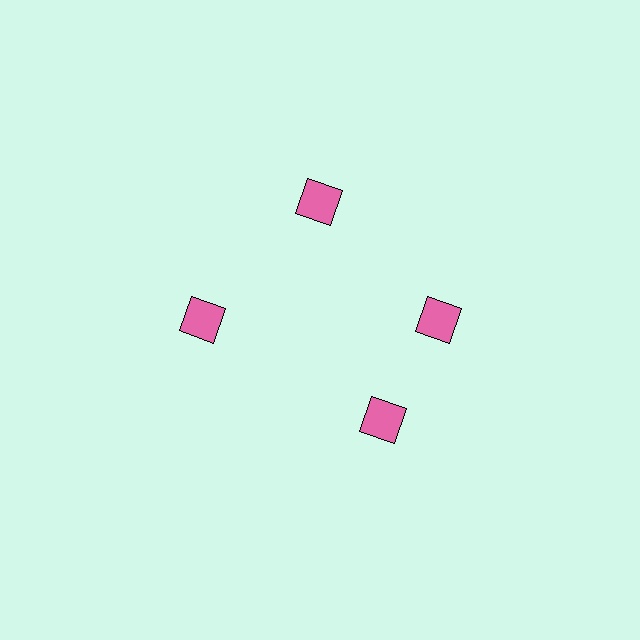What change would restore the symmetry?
The symmetry would be restored by rotating it back into even spacing with its neighbors so that all 4 squares sit at equal angles and equal distance from the center.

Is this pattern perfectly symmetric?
No. The 4 pink squares are arranged in a ring, but one element near the 6 o'clock position is rotated out of alignment along the ring, breaking the 4-fold rotational symmetry.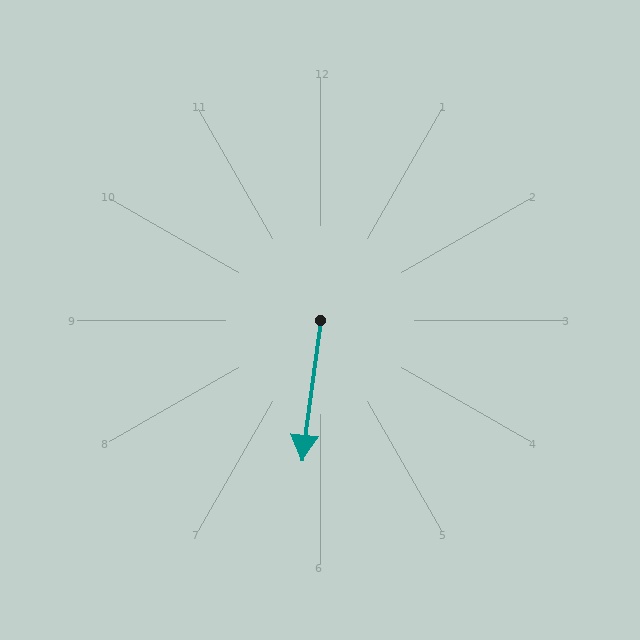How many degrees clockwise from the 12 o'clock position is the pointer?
Approximately 187 degrees.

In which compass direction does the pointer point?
South.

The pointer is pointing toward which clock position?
Roughly 6 o'clock.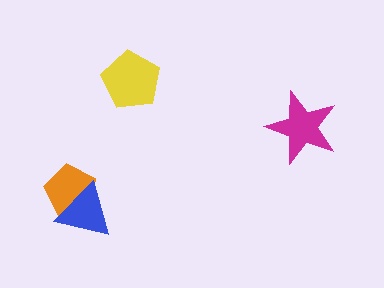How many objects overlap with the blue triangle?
1 object overlaps with the blue triangle.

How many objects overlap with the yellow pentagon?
0 objects overlap with the yellow pentagon.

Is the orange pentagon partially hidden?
Yes, it is partially covered by another shape.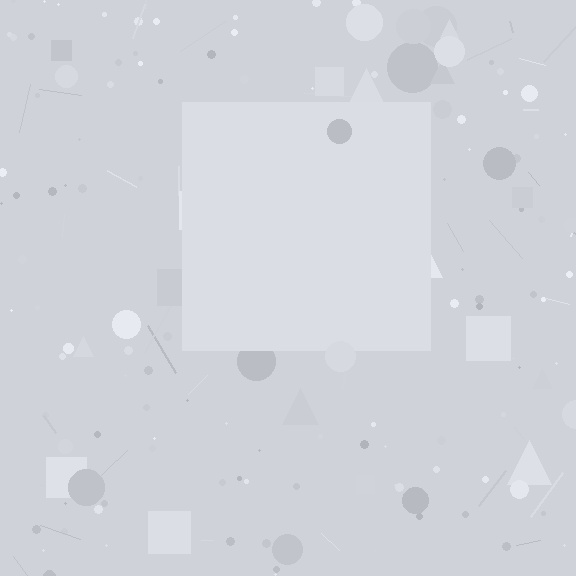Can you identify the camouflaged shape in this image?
The camouflaged shape is a square.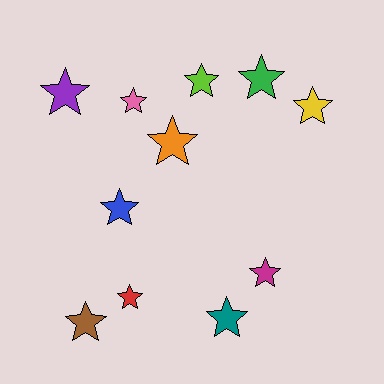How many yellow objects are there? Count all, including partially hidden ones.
There is 1 yellow object.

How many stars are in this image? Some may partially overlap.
There are 11 stars.